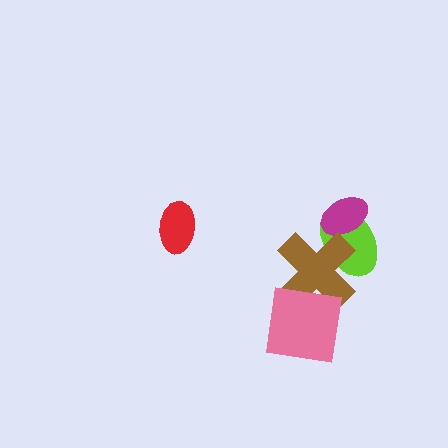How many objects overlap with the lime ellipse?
2 objects overlap with the lime ellipse.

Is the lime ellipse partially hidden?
Yes, it is partially covered by another shape.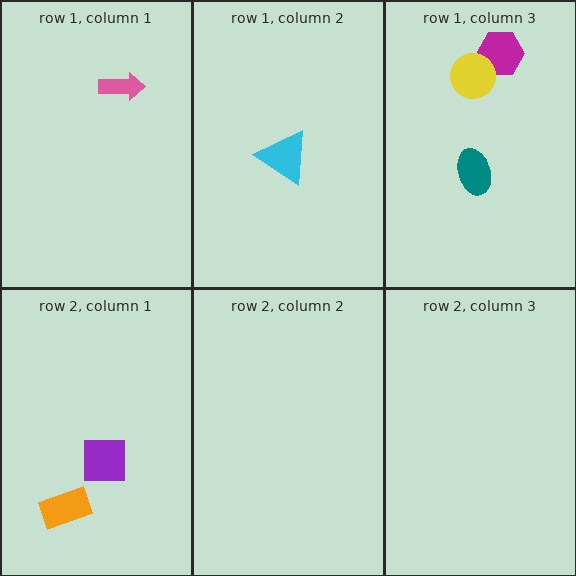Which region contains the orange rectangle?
The row 2, column 1 region.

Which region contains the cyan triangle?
The row 1, column 2 region.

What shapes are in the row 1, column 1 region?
The pink arrow.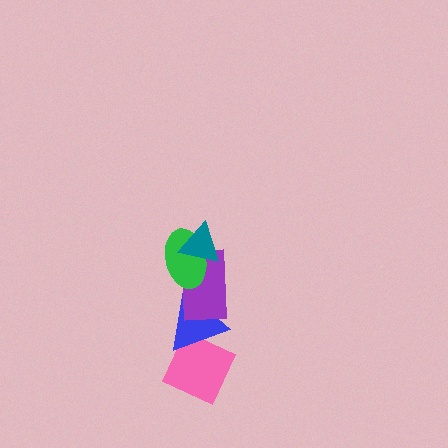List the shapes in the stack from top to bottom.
From top to bottom: the teal triangle, the green ellipse, the purple rectangle, the blue triangle, the pink diamond.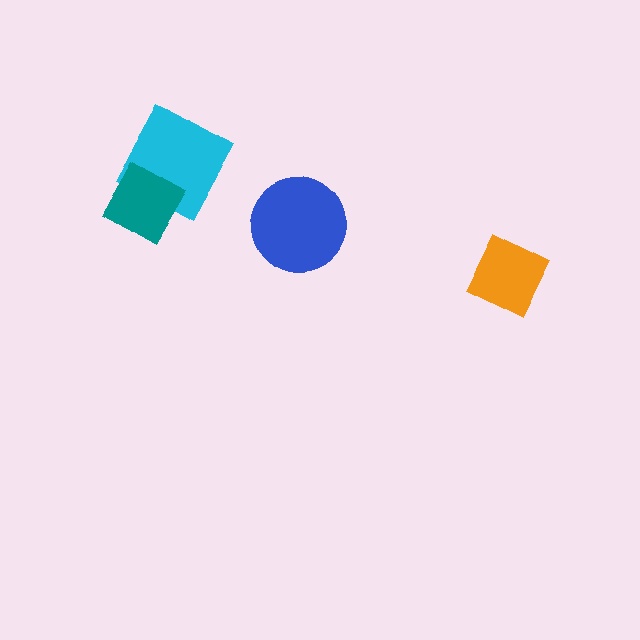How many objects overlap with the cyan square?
1 object overlaps with the cyan square.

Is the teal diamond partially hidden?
No, no other shape covers it.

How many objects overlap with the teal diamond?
1 object overlaps with the teal diamond.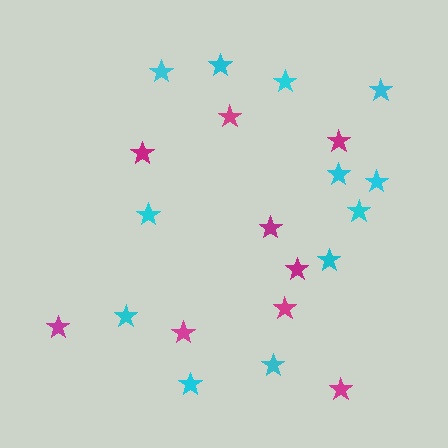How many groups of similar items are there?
There are 2 groups: one group of cyan stars (12) and one group of magenta stars (9).